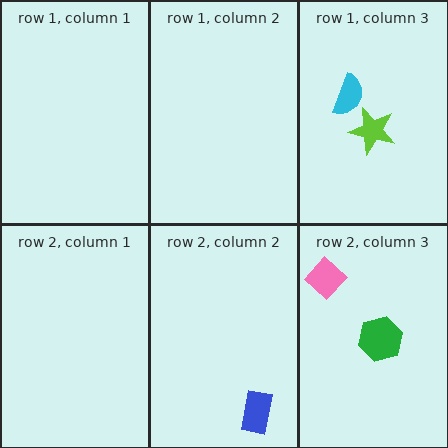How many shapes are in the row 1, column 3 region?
2.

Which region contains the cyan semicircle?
The row 1, column 3 region.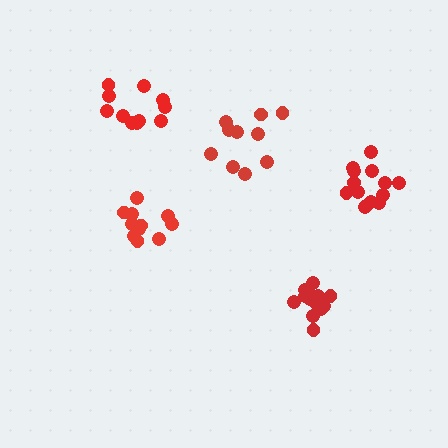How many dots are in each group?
Group 1: 11 dots, Group 2: 10 dots, Group 3: 13 dots, Group 4: 11 dots, Group 5: 14 dots (59 total).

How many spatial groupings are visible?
There are 5 spatial groupings.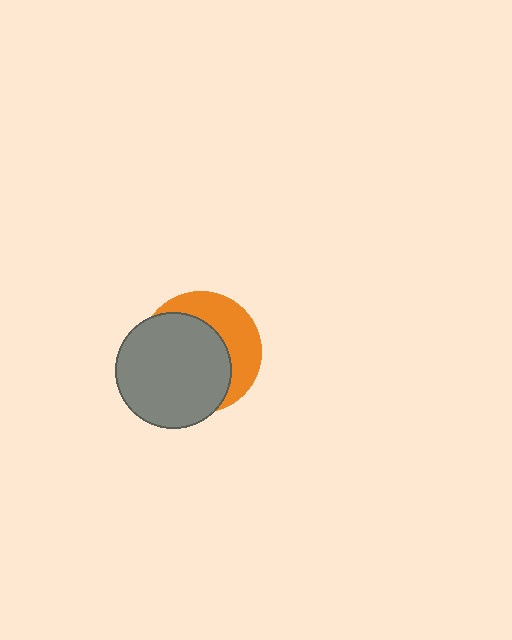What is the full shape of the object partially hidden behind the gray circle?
The partially hidden object is an orange circle.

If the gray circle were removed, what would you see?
You would see the complete orange circle.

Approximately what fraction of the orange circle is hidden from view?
Roughly 63% of the orange circle is hidden behind the gray circle.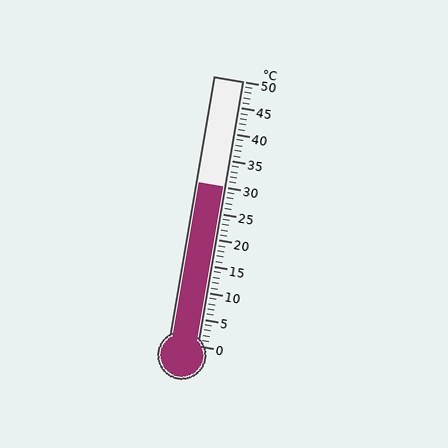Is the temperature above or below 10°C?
The temperature is above 10°C.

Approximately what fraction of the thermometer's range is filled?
The thermometer is filled to approximately 60% of its range.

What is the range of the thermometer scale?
The thermometer scale ranges from 0°C to 50°C.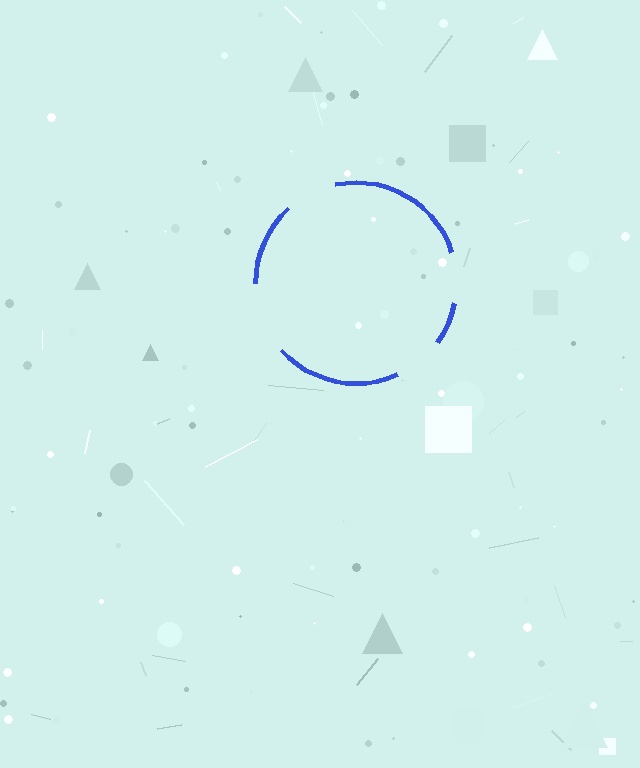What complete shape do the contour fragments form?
The contour fragments form a circle.